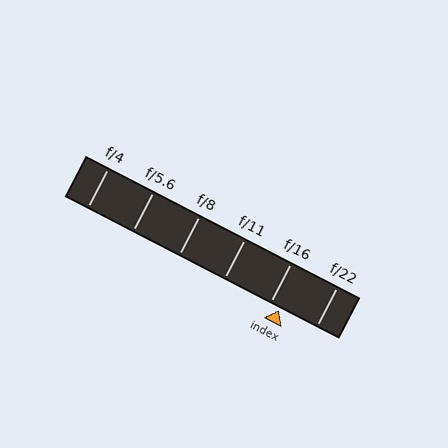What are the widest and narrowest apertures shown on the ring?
The widest aperture shown is f/4 and the narrowest is f/22.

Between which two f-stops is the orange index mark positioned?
The index mark is between f/16 and f/22.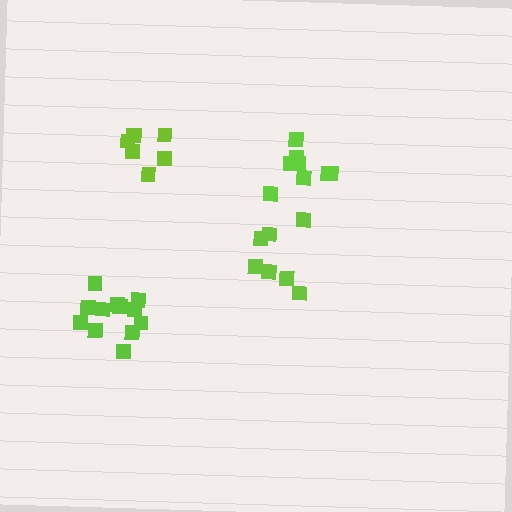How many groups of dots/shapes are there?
There are 4 groups.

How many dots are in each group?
Group 1: 7 dots, Group 2: 8 dots, Group 3: 7 dots, Group 4: 12 dots (34 total).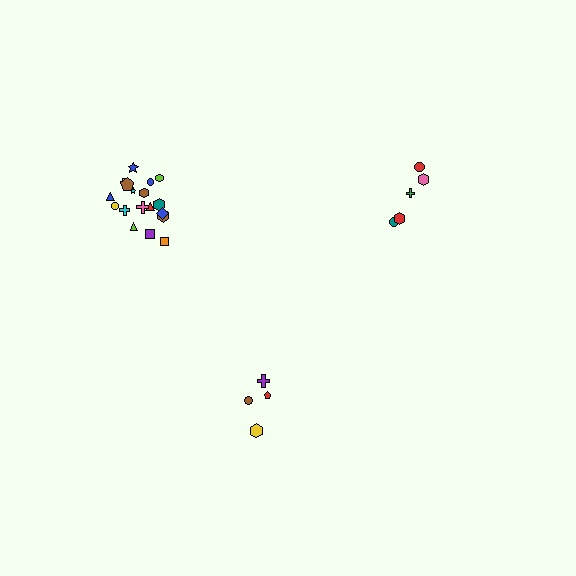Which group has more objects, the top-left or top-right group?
The top-left group.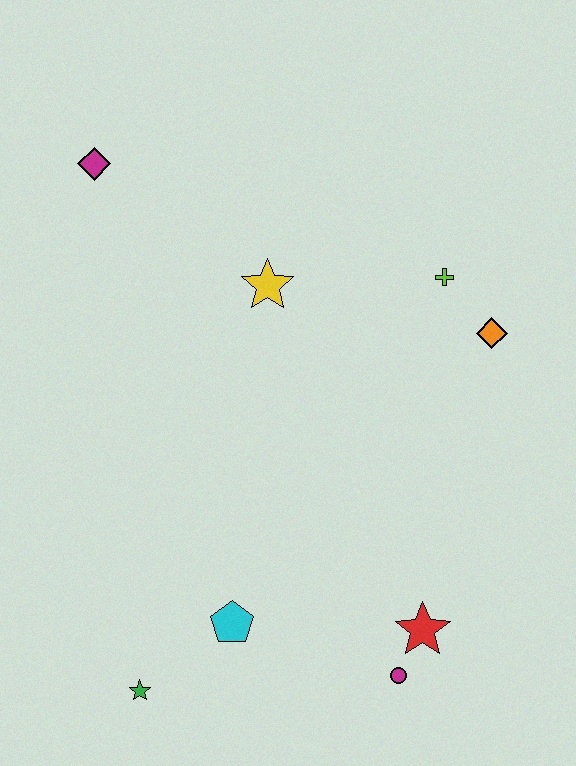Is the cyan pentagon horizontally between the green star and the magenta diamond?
No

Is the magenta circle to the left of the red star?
Yes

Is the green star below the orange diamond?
Yes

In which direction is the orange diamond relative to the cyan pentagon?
The orange diamond is above the cyan pentagon.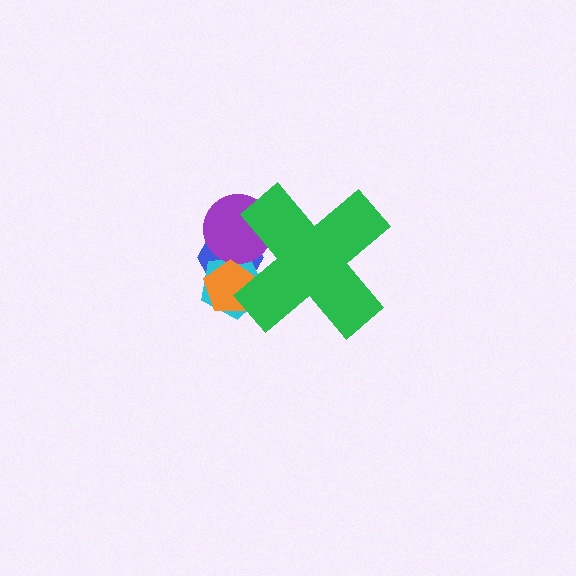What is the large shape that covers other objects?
A green cross.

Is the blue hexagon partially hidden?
Yes, the blue hexagon is partially hidden behind the green cross.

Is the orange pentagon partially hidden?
Yes, the orange pentagon is partially hidden behind the green cross.